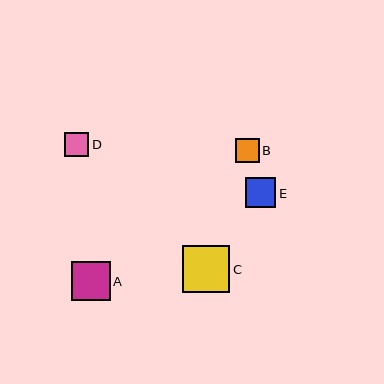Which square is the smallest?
Square B is the smallest with a size of approximately 24 pixels.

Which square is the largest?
Square C is the largest with a size of approximately 47 pixels.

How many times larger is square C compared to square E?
Square C is approximately 1.6 times the size of square E.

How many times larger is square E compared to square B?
Square E is approximately 1.3 times the size of square B.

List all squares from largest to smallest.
From largest to smallest: C, A, E, D, B.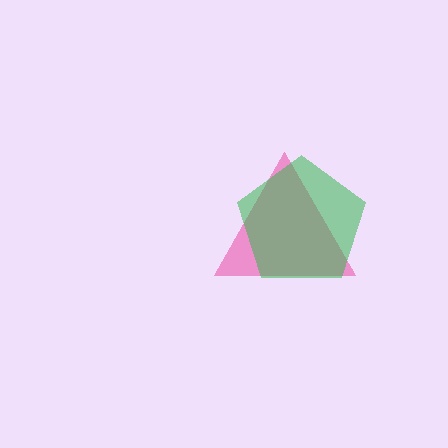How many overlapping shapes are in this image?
There are 2 overlapping shapes in the image.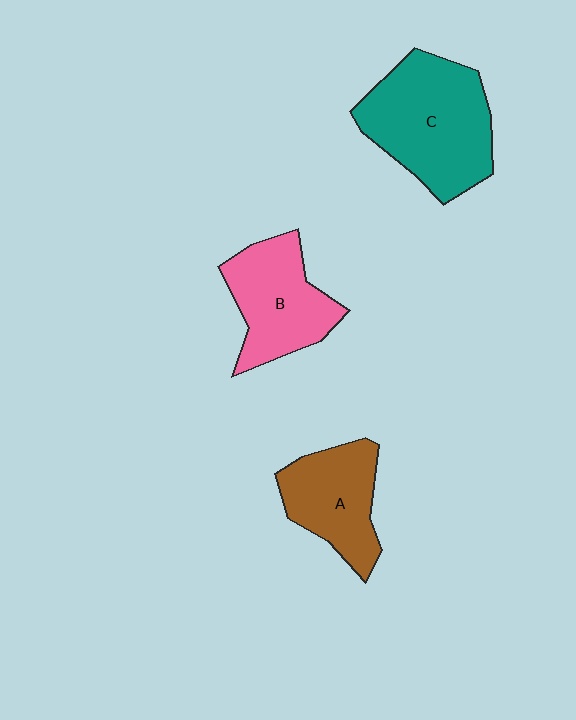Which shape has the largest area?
Shape C (teal).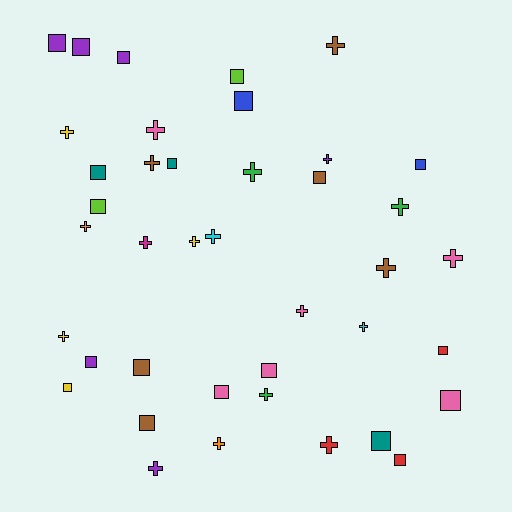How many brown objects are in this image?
There are 6 brown objects.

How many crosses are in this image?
There are 20 crosses.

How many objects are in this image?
There are 40 objects.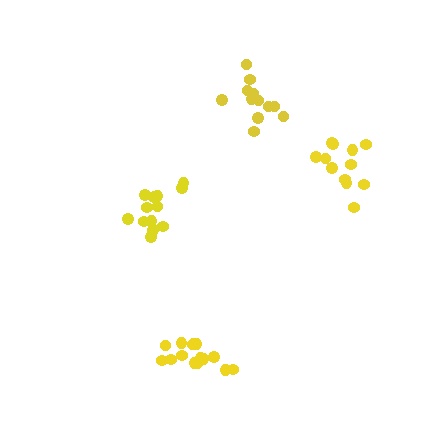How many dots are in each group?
Group 1: 12 dots, Group 2: 16 dots, Group 3: 13 dots, Group 4: 12 dots (53 total).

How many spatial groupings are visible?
There are 4 spatial groupings.